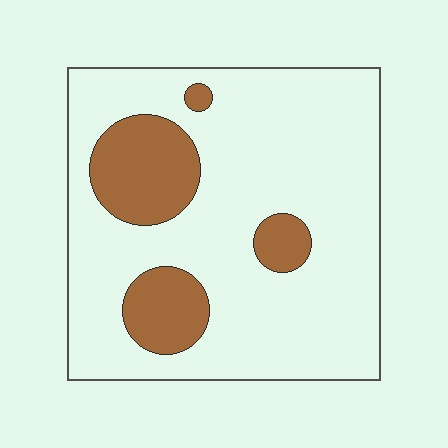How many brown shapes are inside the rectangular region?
4.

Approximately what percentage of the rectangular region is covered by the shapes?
Approximately 20%.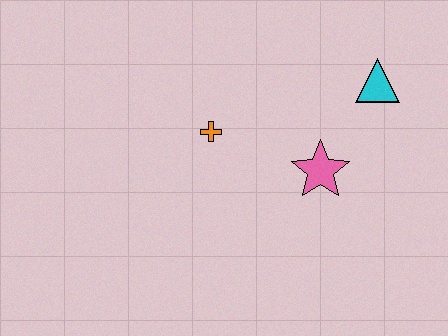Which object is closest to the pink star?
The cyan triangle is closest to the pink star.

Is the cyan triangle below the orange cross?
No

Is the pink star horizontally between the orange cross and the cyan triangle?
Yes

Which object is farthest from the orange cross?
The cyan triangle is farthest from the orange cross.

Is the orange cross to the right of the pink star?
No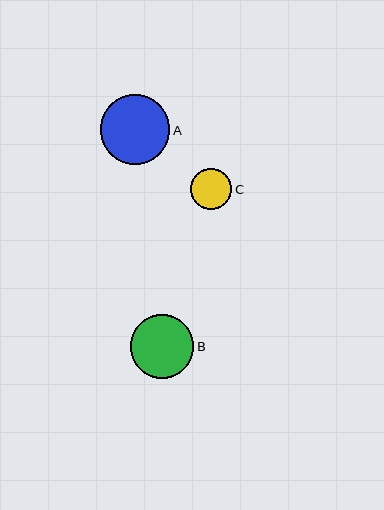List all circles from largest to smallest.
From largest to smallest: A, B, C.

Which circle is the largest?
Circle A is the largest with a size of approximately 69 pixels.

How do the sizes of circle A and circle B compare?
Circle A and circle B are approximately the same size.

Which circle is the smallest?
Circle C is the smallest with a size of approximately 42 pixels.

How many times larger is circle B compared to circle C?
Circle B is approximately 1.5 times the size of circle C.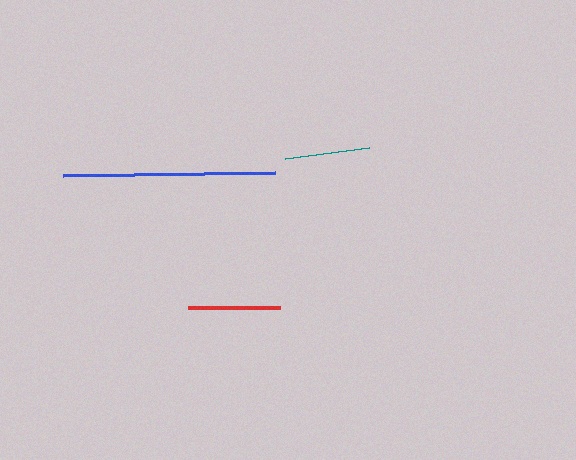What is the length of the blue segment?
The blue segment is approximately 212 pixels long.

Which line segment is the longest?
The blue line is the longest at approximately 212 pixels.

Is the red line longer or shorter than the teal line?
The red line is longer than the teal line.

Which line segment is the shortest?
The teal line is the shortest at approximately 85 pixels.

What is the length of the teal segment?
The teal segment is approximately 85 pixels long.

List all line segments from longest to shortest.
From longest to shortest: blue, red, teal.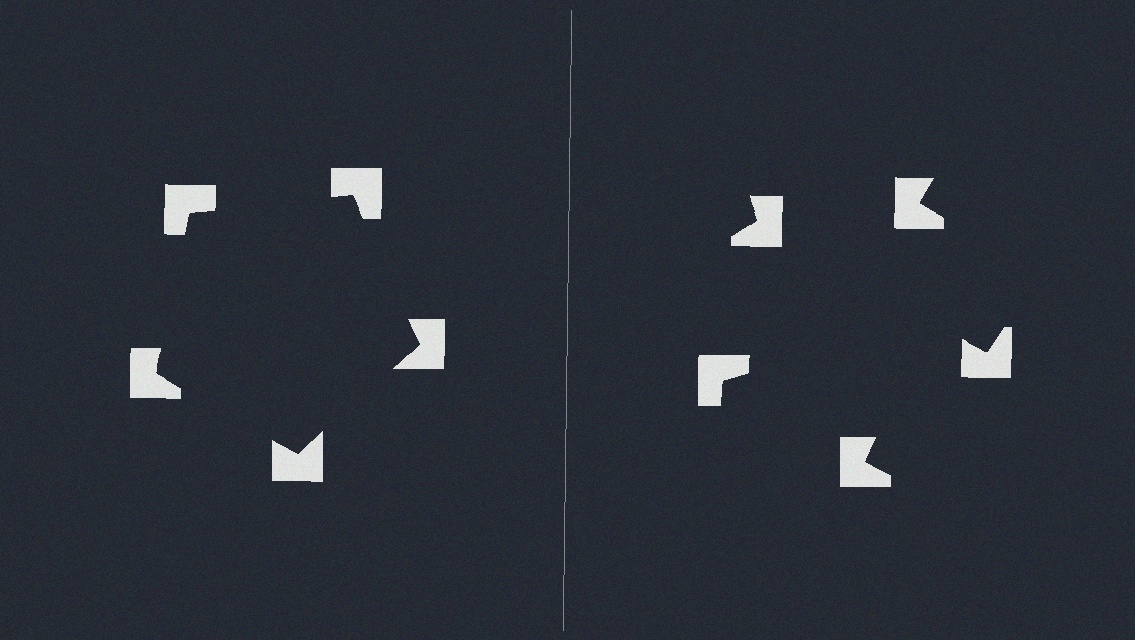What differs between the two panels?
The notched squares are positioned identically on both sides; only the wedge orientations differ. On the left they align to a pentagon; on the right they are misaligned.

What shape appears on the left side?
An illusory pentagon.